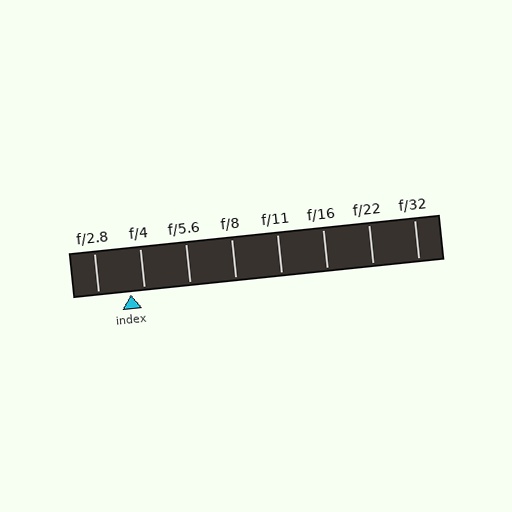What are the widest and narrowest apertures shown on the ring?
The widest aperture shown is f/2.8 and the narrowest is f/32.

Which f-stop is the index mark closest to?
The index mark is closest to f/4.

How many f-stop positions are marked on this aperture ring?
There are 8 f-stop positions marked.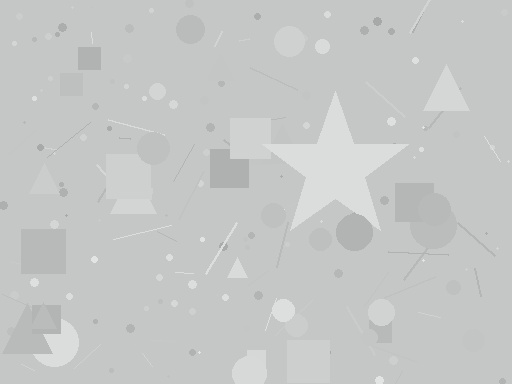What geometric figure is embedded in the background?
A star is embedded in the background.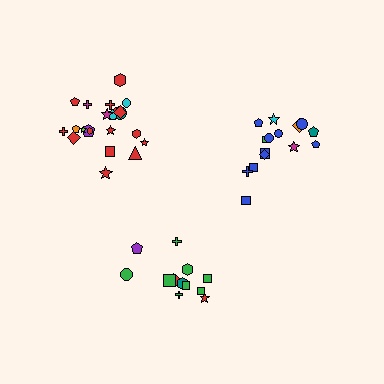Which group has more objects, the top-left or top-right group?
The top-left group.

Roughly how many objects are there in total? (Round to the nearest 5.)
Roughly 50 objects in total.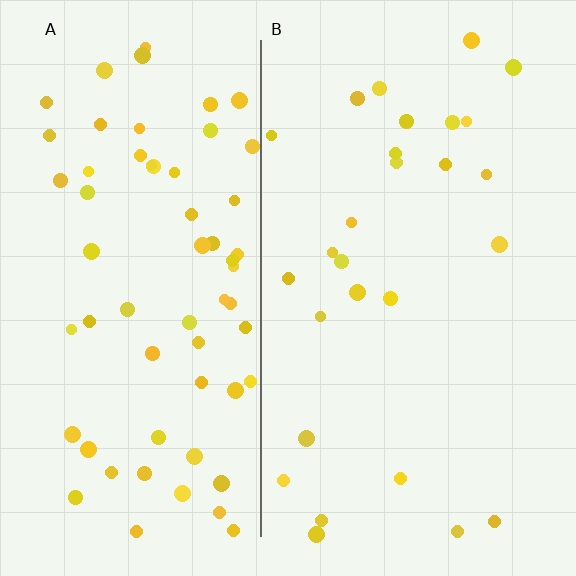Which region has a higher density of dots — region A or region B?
A (the left).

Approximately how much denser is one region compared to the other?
Approximately 2.3× — region A over region B.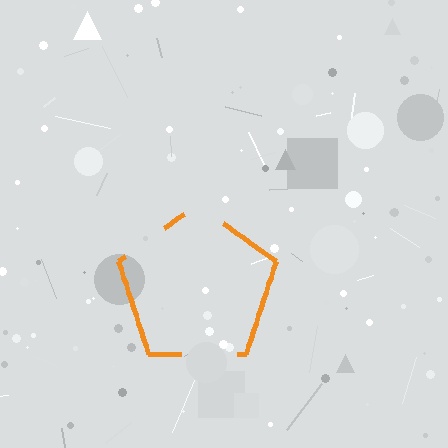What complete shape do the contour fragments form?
The contour fragments form a pentagon.